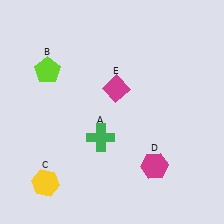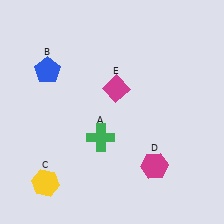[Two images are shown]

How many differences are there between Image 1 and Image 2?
There is 1 difference between the two images.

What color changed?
The pentagon (B) changed from lime in Image 1 to blue in Image 2.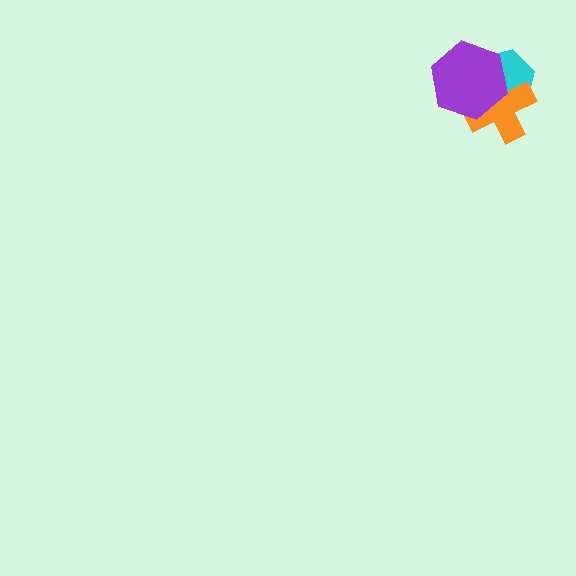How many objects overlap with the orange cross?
2 objects overlap with the orange cross.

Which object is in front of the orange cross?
The purple hexagon is in front of the orange cross.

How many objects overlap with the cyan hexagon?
2 objects overlap with the cyan hexagon.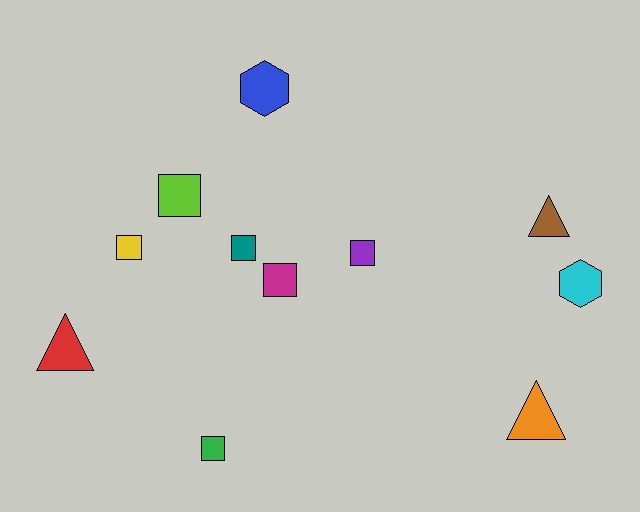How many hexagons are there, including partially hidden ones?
There are 2 hexagons.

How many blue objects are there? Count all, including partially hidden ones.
There is 1 blue object.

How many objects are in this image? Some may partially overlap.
There are 11 objects.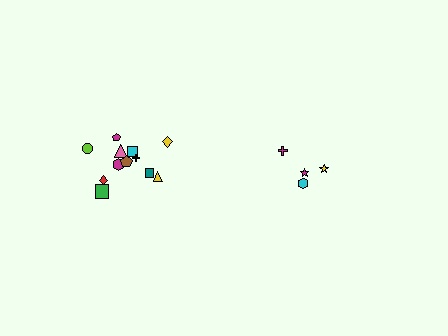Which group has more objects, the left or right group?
The left group.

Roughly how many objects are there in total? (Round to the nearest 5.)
Roughly 15 objects in total.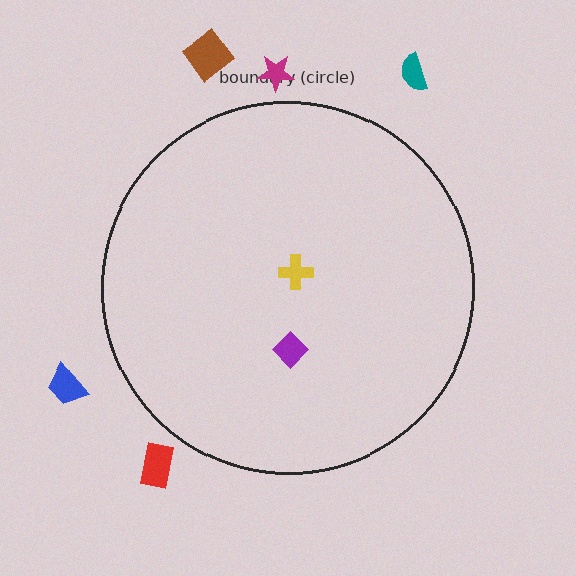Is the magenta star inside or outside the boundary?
Outside.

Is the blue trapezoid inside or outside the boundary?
Outside.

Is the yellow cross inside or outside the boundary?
Inside.